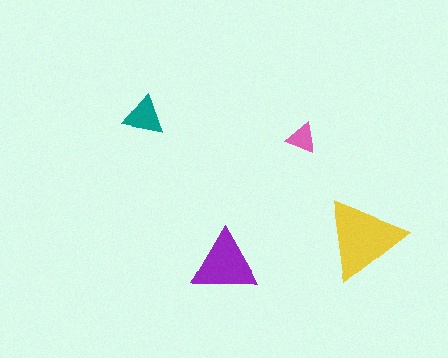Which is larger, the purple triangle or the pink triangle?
The purple one.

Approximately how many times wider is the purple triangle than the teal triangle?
About 1.5 times wider.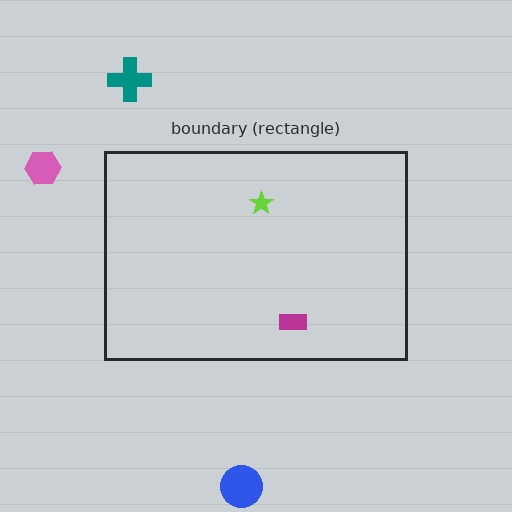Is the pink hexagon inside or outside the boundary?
Outside.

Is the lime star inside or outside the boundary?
Inside.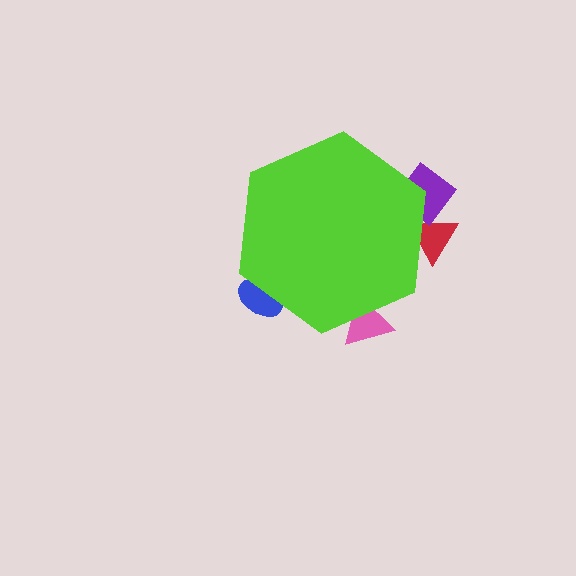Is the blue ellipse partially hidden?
Yes, the blue ellipse is partially hidden behind the lime hexagon.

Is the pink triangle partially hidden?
Yes, the pink triangle is partially hidden behind the lime hexagon.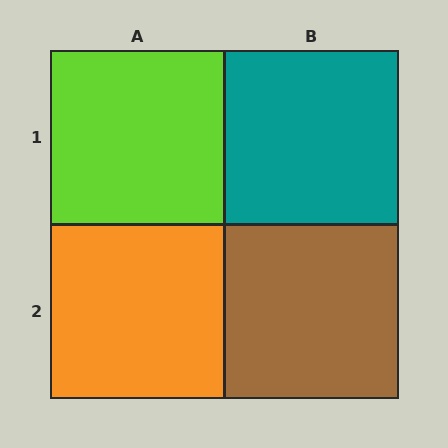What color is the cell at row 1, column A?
Lime.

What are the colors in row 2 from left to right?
Orange, brown.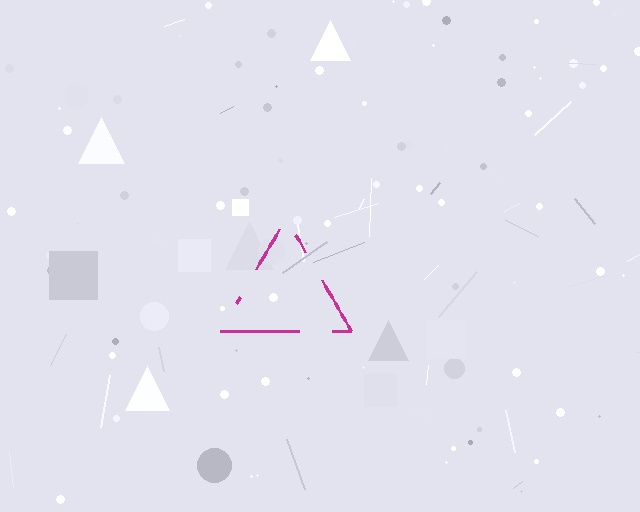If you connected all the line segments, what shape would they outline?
They would outline a triangle.